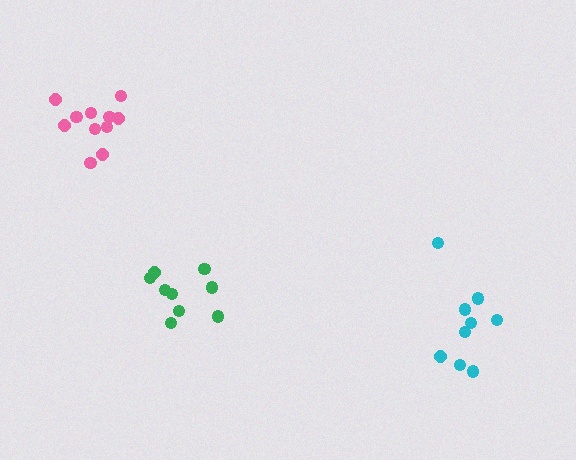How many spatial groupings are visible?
There are 3 spatial groupings.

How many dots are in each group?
Group 1: 9 dots, Group 2: 11 dots, Group 3: 9 dots (29 total).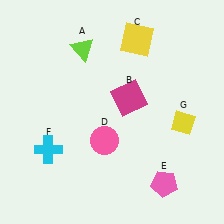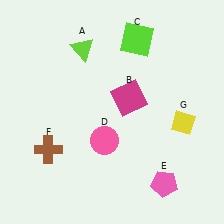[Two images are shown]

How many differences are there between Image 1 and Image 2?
There are 2 differences between the two images.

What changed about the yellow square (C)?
In Image 1, C is yellow. In Image 2, it changed to lime.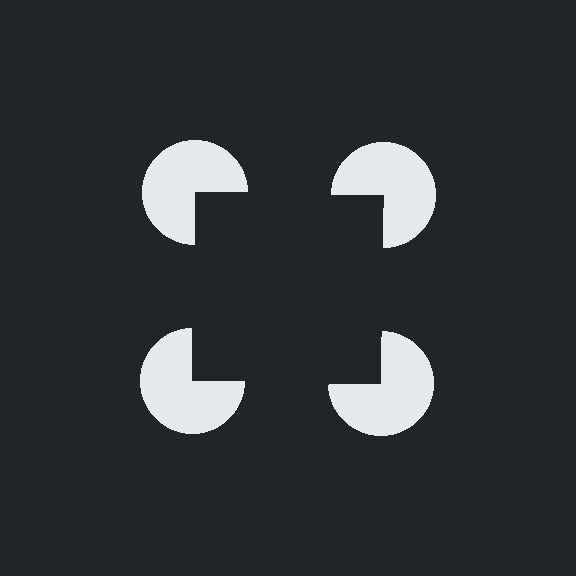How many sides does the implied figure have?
4 sides.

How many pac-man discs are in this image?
There are 4 — one at each vertex of the illusory square.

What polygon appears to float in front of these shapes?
An illusory square — its edges are inferred from the aligned wedge cuts in the pac-man discs, not physically drawn.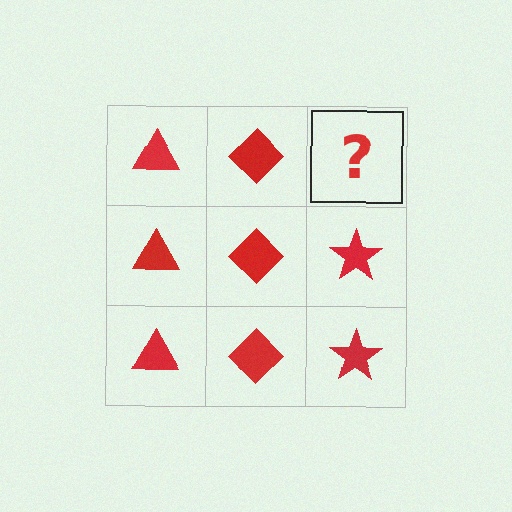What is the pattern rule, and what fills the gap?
The rule is that each column has a consistent shape. The gap should be filled with a red star.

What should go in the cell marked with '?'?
The missing cell should contain a red star.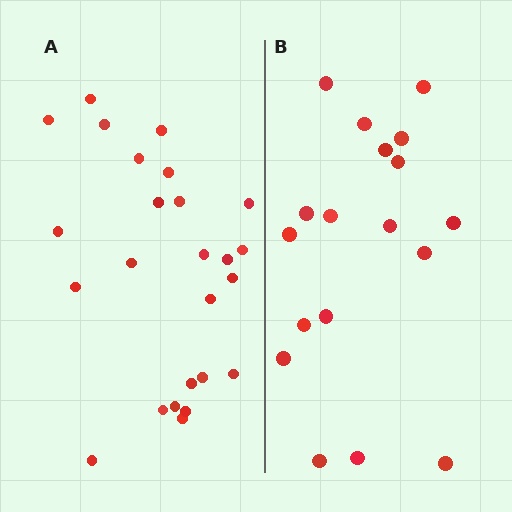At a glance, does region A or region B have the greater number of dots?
Region A (the left region) has more dots.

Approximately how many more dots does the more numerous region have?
Region A has roughly 8 or so more dots than region B.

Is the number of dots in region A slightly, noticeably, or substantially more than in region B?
Region A has noticeably more, but not dramatically so. The ratio is roughly 1.4 to 1.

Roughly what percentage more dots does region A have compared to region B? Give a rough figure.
About 40% more.